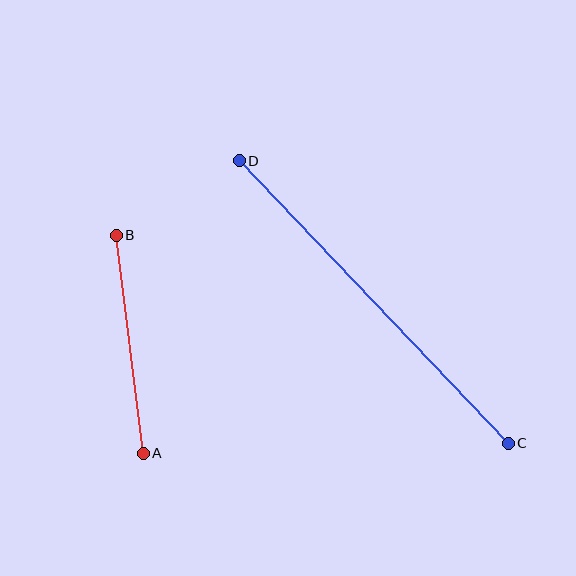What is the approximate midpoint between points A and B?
The midpoint is at approximately (130, 344) pixels.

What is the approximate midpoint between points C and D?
The midpoint is at approximately (374, 302) pixels.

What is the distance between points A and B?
The distance is approximately 220 pixels.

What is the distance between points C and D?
The distance is approximately 390 pixels.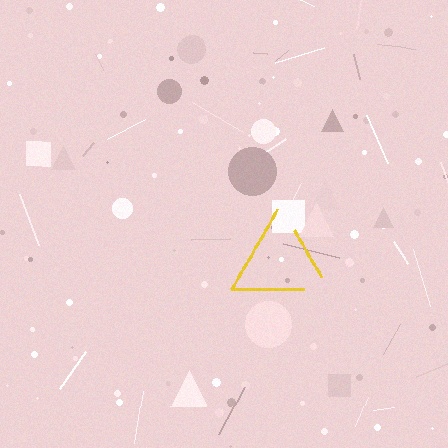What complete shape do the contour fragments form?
The contour fragments form a triangle.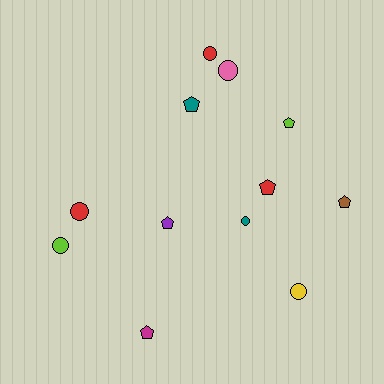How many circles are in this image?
There are 6 circles.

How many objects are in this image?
There are 12 objects.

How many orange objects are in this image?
There are no orange objects.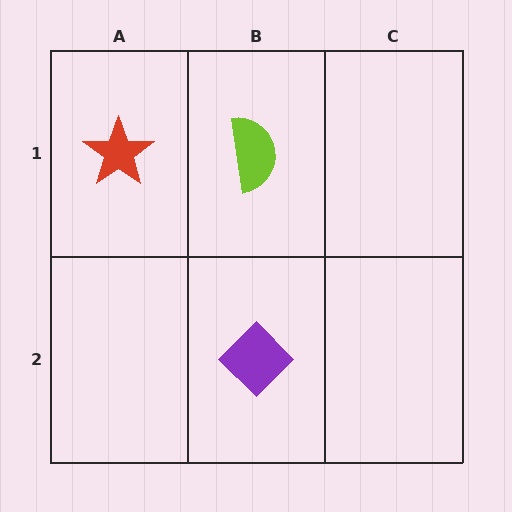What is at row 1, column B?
A lime semicircle.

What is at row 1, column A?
A red star.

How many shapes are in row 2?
1 shape.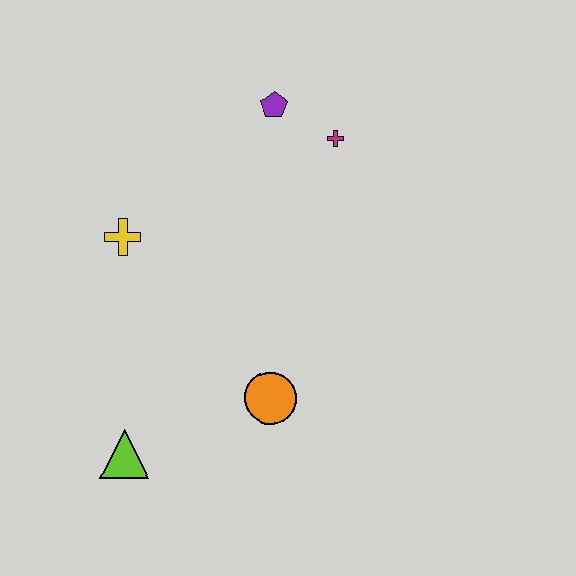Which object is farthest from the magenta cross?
The lime triangle is farthest from the magenta cross.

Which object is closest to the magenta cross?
The purple pentagon is closest to the magenta cross.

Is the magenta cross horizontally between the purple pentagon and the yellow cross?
No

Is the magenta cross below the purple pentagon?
Yes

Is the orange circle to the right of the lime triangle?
Yes